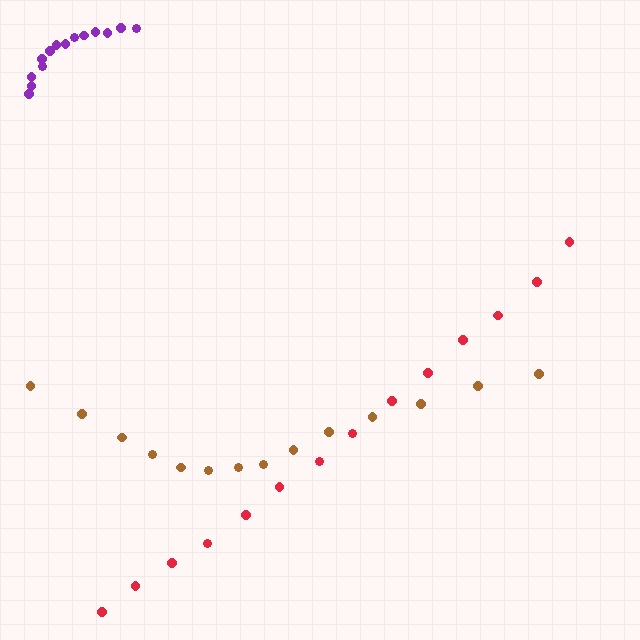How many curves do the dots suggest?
There are 3 distinct paths.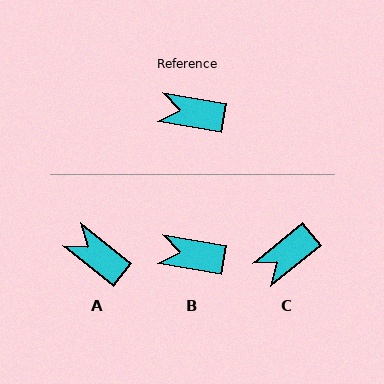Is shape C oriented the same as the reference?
No, it is off by about 48 degrees.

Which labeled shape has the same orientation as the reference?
B.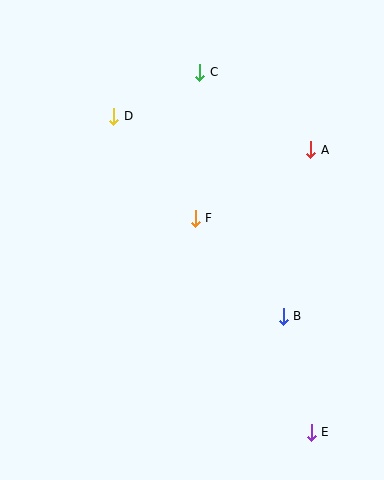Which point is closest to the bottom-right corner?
Point E is closest to the bottom-right corner.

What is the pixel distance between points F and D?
The distance between F and D is 130 pixels.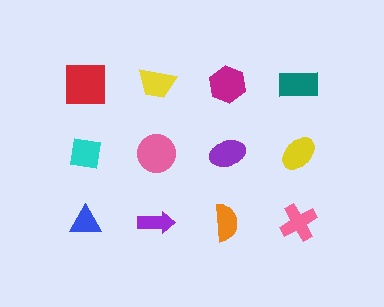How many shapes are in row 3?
4 shapes.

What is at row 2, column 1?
A cyan square.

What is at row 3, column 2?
A purple arrow.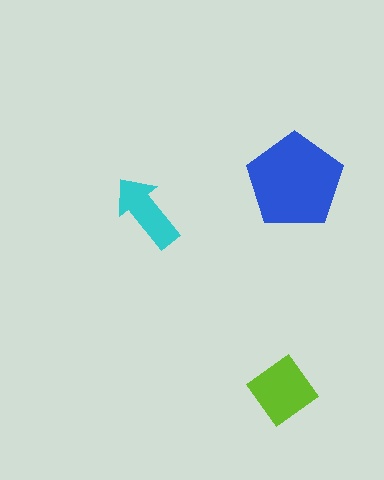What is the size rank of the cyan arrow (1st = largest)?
3rd.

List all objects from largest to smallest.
The blue pentagon, the lime diamond, the cyan arrow.